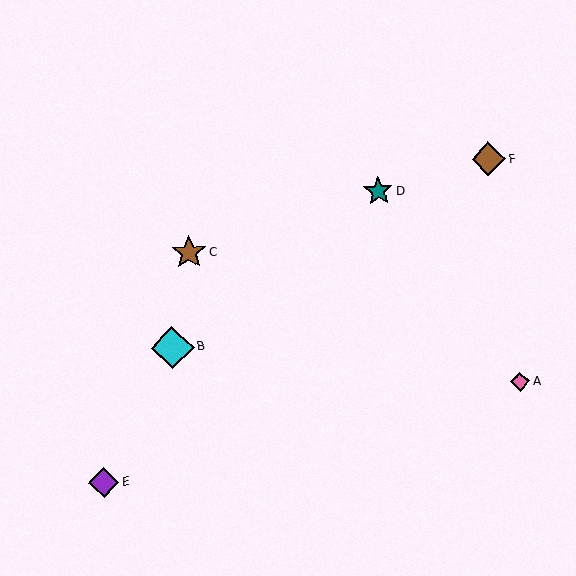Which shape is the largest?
The cyan diamond (labeled B) is the largest.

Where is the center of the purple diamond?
The center of the purple diamond is at (104, 483).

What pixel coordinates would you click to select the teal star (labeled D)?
Click at (378, 191) to select the teal star D.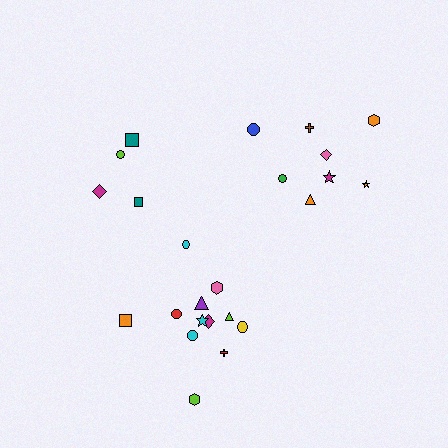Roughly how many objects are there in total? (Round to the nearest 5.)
Roughly 25 objects in total.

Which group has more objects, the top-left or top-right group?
The top-right group.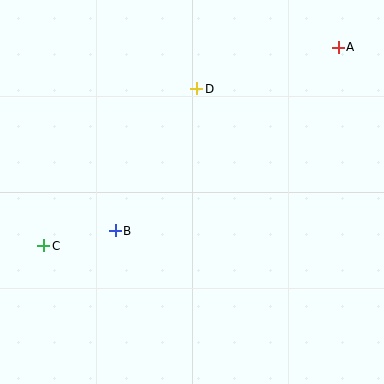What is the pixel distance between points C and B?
The distance between C and B is 73 pixels.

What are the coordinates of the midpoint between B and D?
The midpoint between B and D is at (156, 160).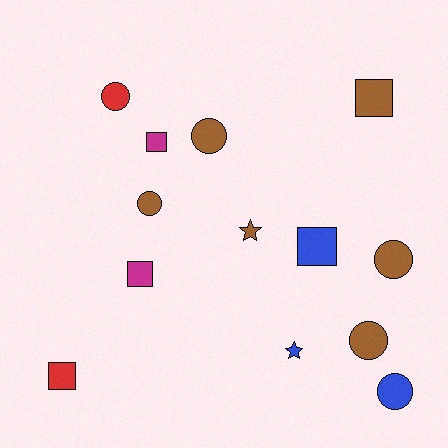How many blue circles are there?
There is 1 blue circle.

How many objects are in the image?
There are 13 objects.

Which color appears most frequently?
Brown, with 6 objects.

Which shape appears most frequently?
Circle, with 6 objects.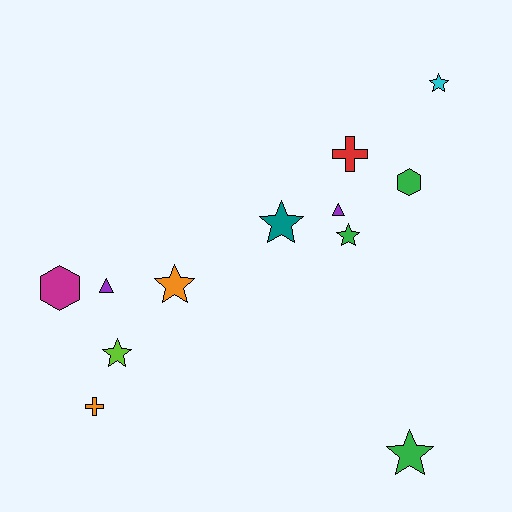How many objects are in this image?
There are 12 objects.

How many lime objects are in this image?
There is 1 lime object.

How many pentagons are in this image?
There are no pentagons.